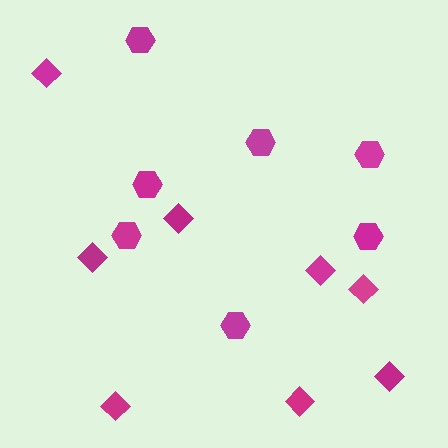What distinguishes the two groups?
There are 2 groups: one group of diamonds (8) and one group of hexagons (7).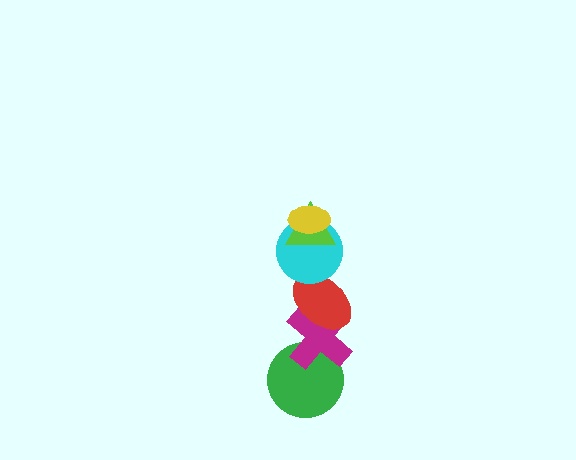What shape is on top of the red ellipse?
The cyan circle is on top of the red ellipse.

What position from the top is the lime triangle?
The lime triangle is 2nd from the top.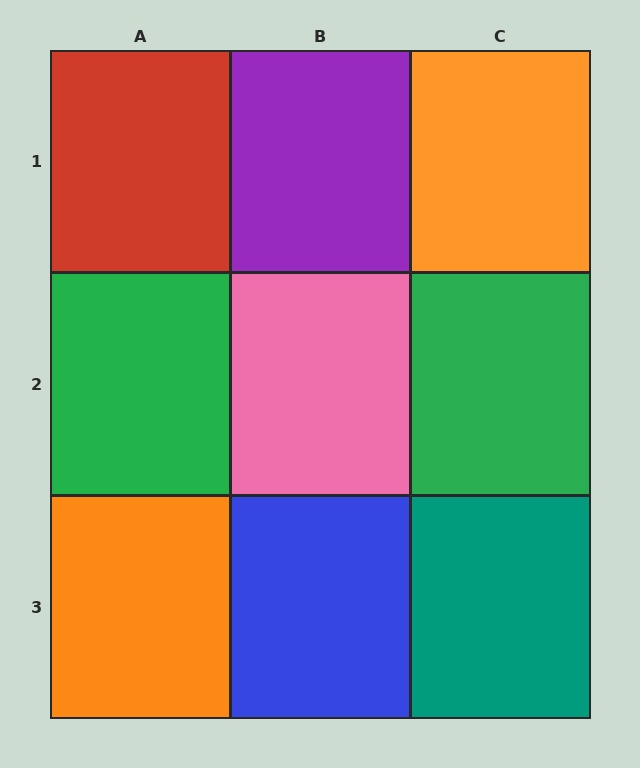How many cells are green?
2 cells are green.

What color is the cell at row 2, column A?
Green.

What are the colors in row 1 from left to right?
Red, purple, orange.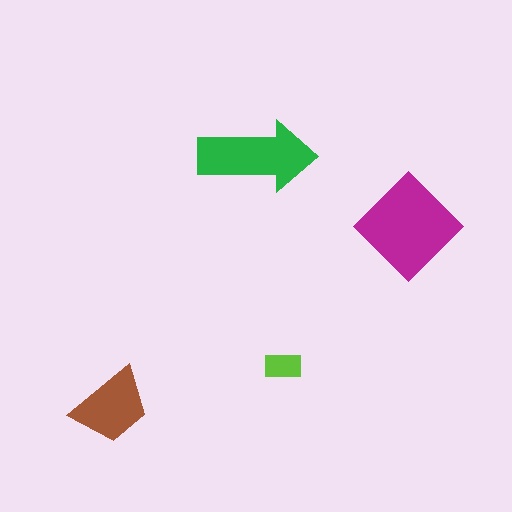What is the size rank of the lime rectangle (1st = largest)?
4th.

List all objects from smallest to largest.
The lime rectangle, the brown trapezoid, the green arrow, the magenta diamond.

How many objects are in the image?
There are 4 objects in the image.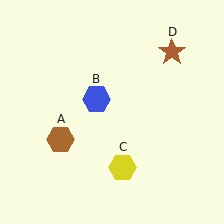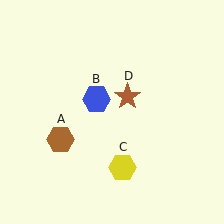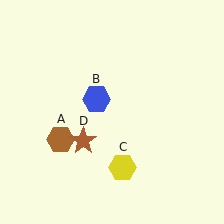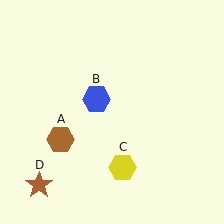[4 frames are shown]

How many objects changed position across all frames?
1 object changed position: brown star (object D).